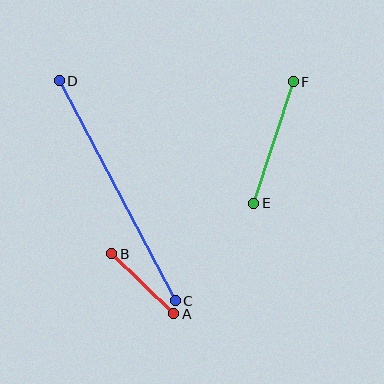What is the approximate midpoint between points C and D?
The midpoint is at approximately (117, 191) pixels.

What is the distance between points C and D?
The distance is approximately 249 pixels.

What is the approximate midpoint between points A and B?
The midpoint is at approximately (143, 284) pixels.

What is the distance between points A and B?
The distance is approximately 86 pixels.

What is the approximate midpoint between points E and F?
The midpoint is at approximately (274, 142) pixels.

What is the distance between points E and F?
The distance is approximately 128 pixels.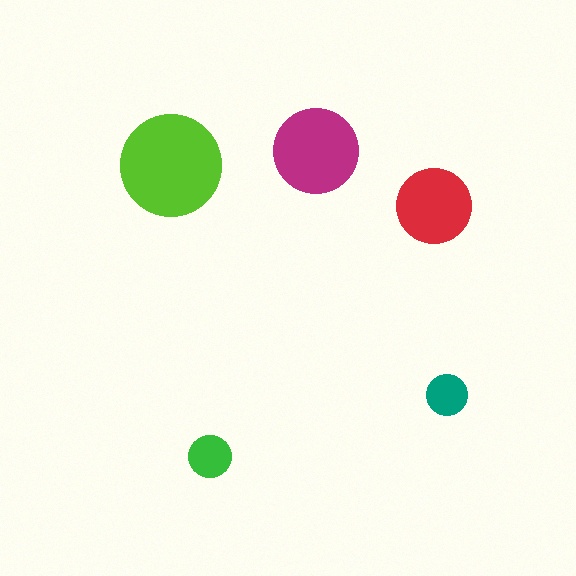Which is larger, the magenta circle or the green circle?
The magenta one.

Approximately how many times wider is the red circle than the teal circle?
About 2 times wider.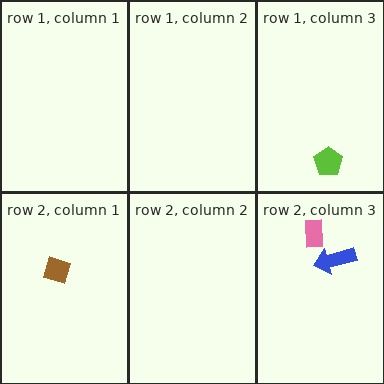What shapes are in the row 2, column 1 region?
The brown diamond.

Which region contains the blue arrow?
The row 2, column 3 region.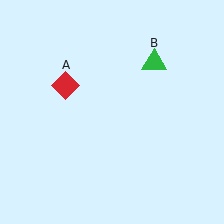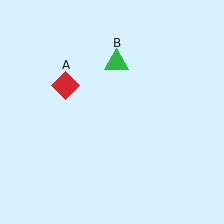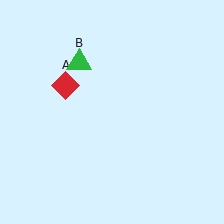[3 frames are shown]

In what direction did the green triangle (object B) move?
The green triangle (object B) moved left.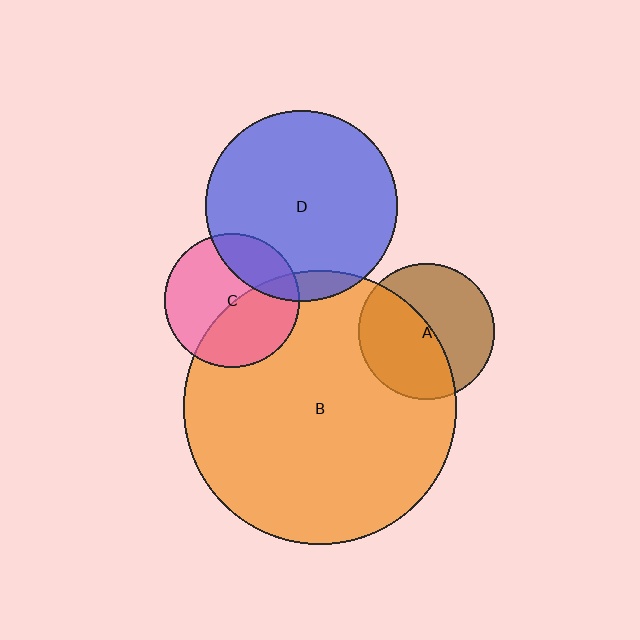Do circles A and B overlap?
Yes.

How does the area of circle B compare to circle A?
Approximately 4.1 times.